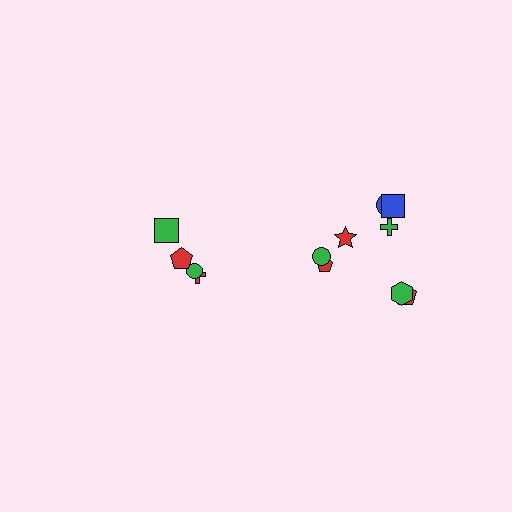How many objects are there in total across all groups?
There are 12 objects.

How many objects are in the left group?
There are 4 objects.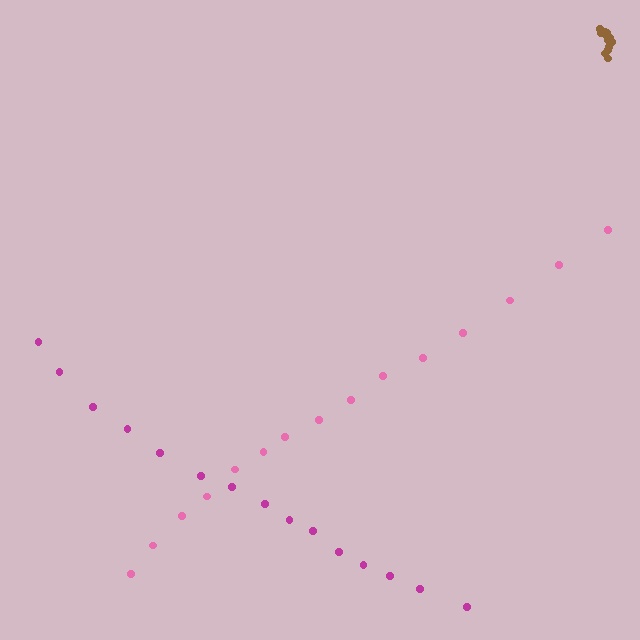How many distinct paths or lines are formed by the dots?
There are 3 distinct paths.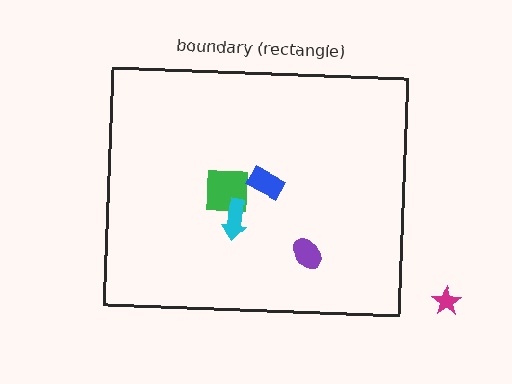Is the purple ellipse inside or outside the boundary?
Inside.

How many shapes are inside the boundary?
4 inside, 1 outside.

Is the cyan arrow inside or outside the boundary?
Inside.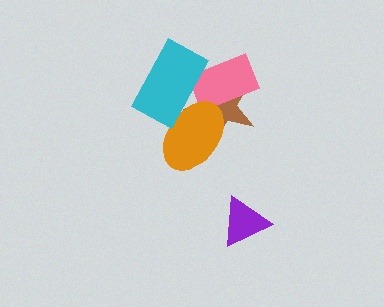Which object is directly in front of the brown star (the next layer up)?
The pink rectangle is directly in front of the brown star.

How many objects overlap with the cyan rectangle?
3 objects overlap with the cyan rectangle.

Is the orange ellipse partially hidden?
Yes, it is partially covered by another shape.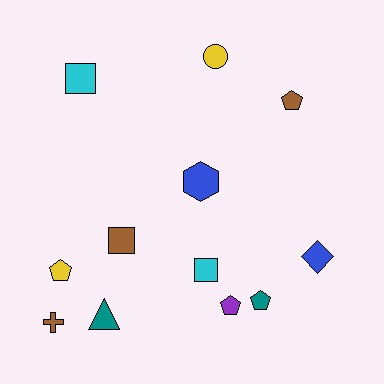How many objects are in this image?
There are 12 objects.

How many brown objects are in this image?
There are 3 brown objects.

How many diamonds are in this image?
There is 1 diamond.